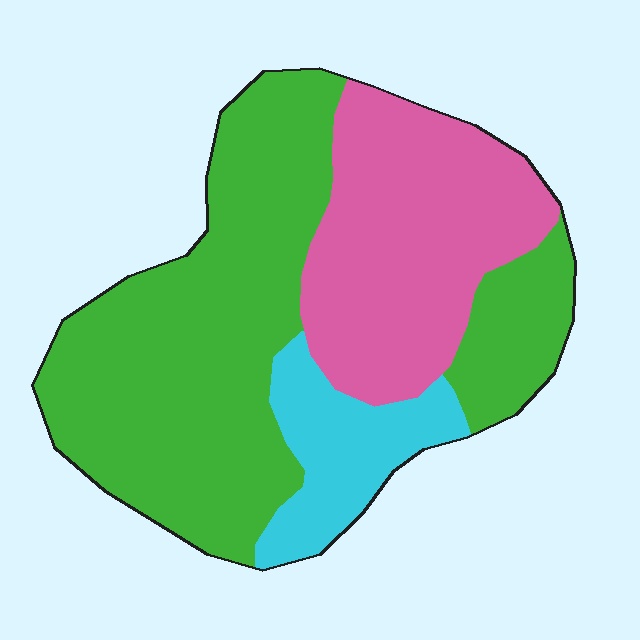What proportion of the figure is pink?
Pink takes up between a sixth and a third of the figure.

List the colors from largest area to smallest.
From largest to smallest: green, pink, cyan.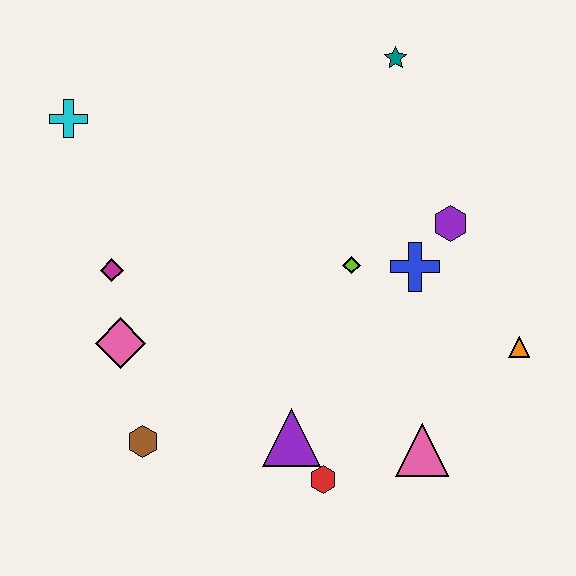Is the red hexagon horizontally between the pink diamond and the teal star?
Yes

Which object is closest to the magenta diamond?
The pink diamond is closest to the magenta diamond.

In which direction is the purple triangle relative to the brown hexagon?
The purple triangle is to the right of the brown hexagon.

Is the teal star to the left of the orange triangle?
Yes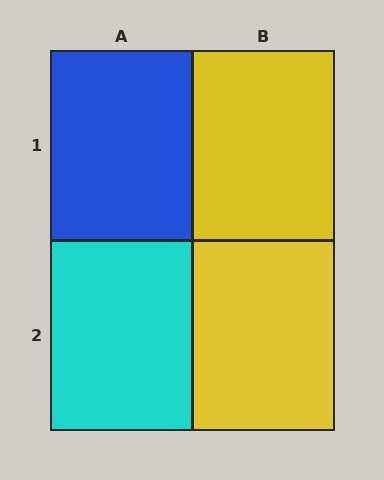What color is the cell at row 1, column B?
Yellow.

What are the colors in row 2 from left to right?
Cyan, yellow.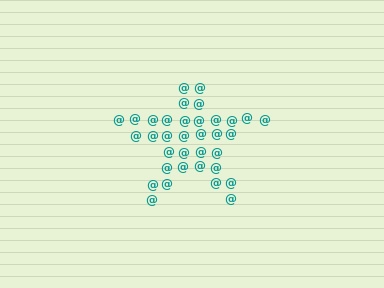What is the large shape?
The large shape is a star.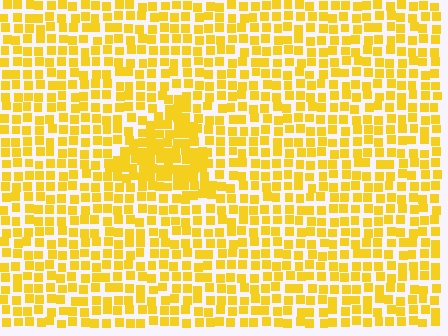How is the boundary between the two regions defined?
The boundary is defined by a change in element density (approximately 1.7x ratio). All elements are the same color, size, and shape.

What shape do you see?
I see a triangle.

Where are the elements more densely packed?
The elements are more densely packed inside the triangle boundary.